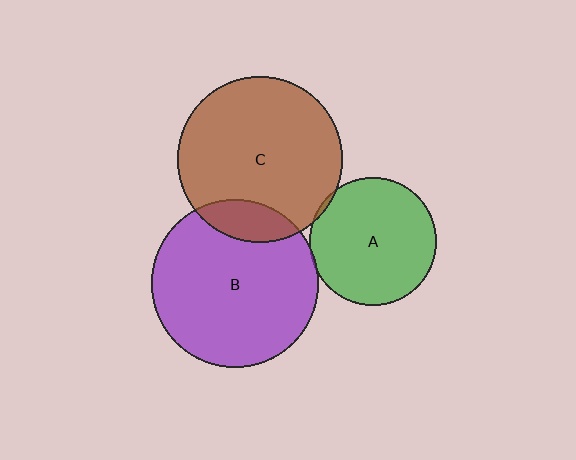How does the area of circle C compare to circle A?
Approximately 1.7 times.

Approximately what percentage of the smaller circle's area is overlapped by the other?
Approximately 15%.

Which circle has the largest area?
Circle B (purple).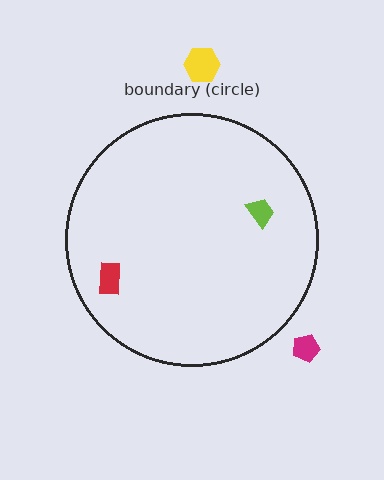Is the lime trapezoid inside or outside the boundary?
Inside.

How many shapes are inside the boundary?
2 inside, 2 outside.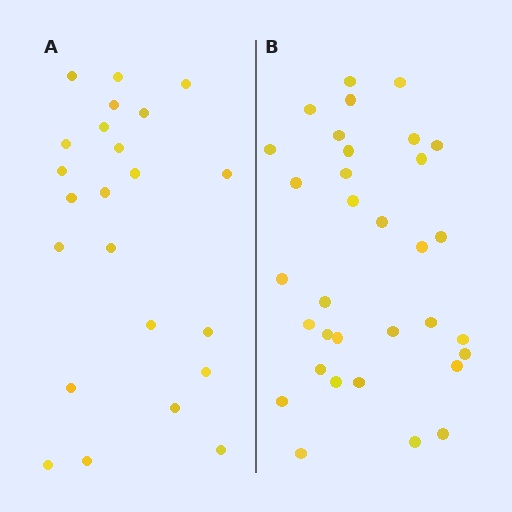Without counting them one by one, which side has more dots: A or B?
Region B (the right region) has more dots.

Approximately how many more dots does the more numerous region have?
Region B has roughly 10 or so more dots than region A.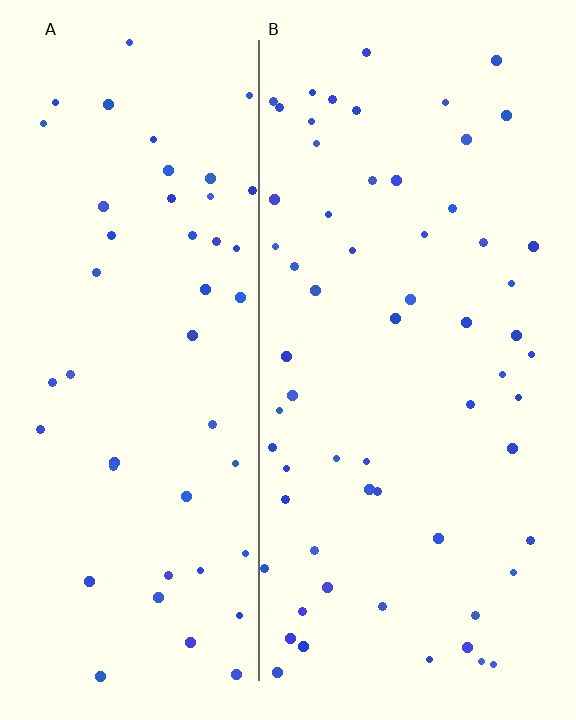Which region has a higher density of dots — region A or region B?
B (the right).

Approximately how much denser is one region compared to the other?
Approximately 1.3× — region B over region A.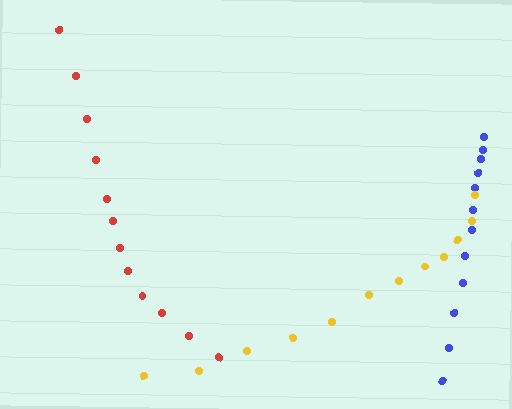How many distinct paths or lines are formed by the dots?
There are 3 distinct paths.